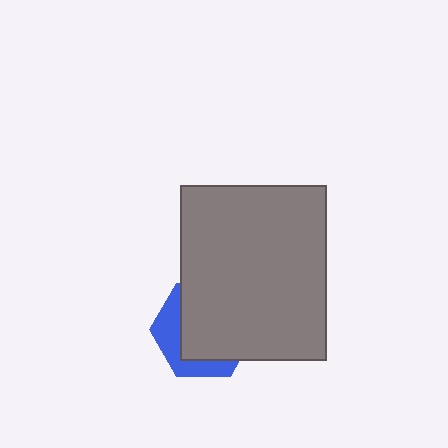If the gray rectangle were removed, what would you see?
You would see the complete blue hexagon.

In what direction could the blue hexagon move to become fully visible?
The blue hexagon could move toward the lower-left. That would shift it out from behind the gray rectangle entirely.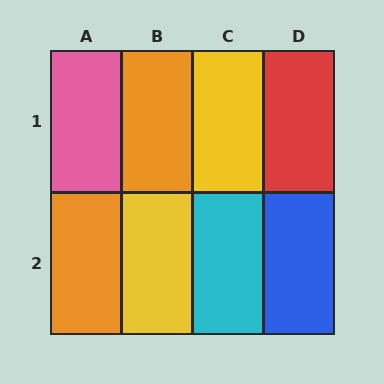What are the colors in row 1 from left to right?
Pink, orange, yellow, red.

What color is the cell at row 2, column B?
Yellow.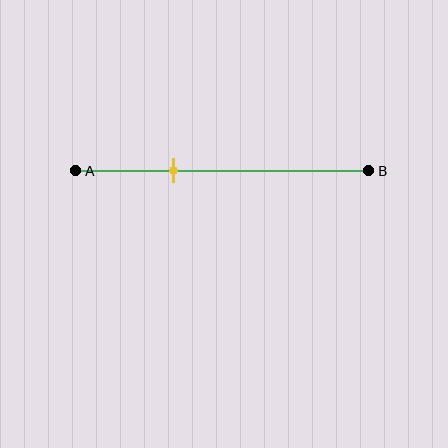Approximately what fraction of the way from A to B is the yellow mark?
The yellow mark is approximately 35% of the way from A to B.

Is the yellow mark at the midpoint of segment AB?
No, the mark is at about 35% from A, not at the 50% midpoint.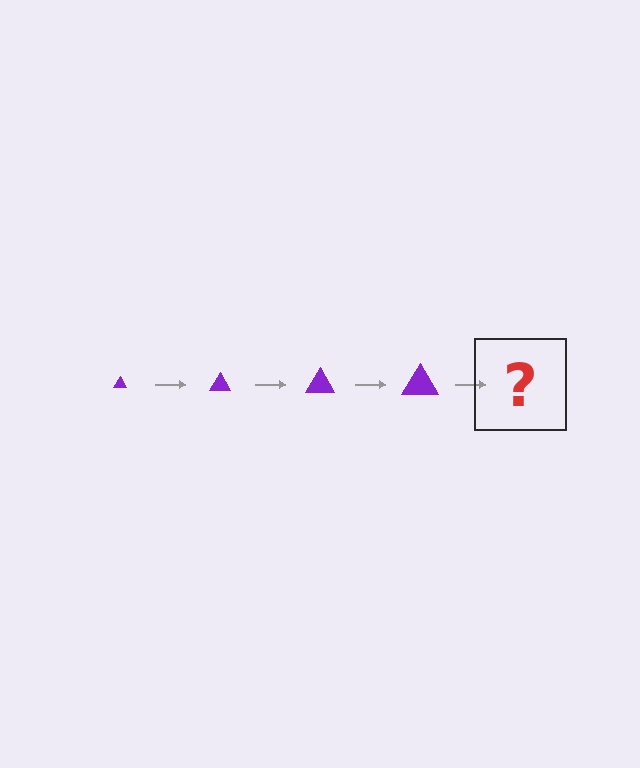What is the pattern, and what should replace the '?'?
The pattern is that the triangle gets progressively larger each step. The '?' should be a purple triangle, larger than the previous one.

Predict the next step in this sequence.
The next step is a purple triangle, larger than the previous one.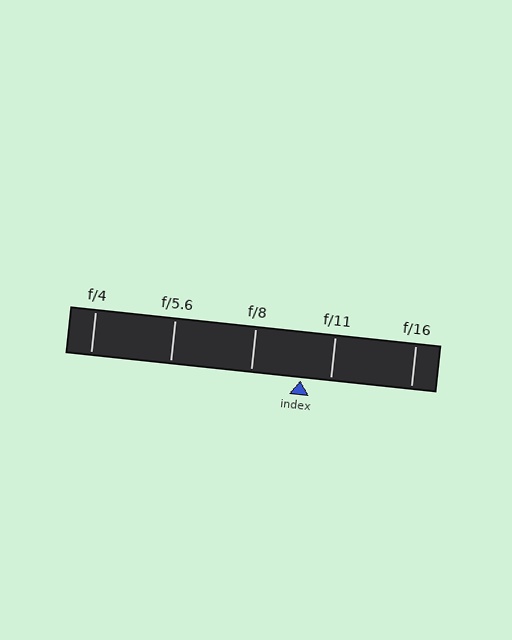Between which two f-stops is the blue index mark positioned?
The index mark is between f/8 and f/11.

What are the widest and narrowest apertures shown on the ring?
The widest aperture shown is f/4 and the narrowest is f/16.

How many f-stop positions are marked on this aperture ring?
There are 5 f-stop positions marked.